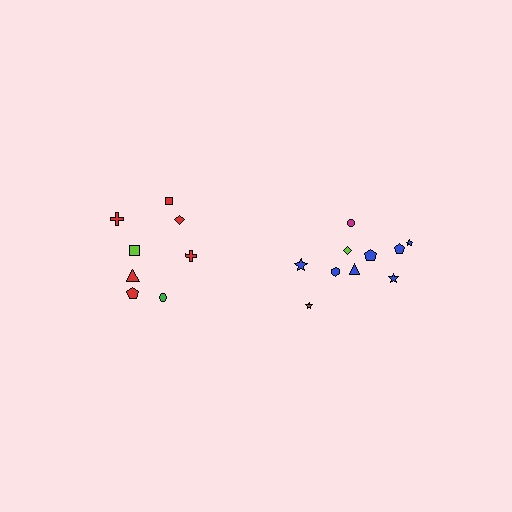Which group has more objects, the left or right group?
The right group.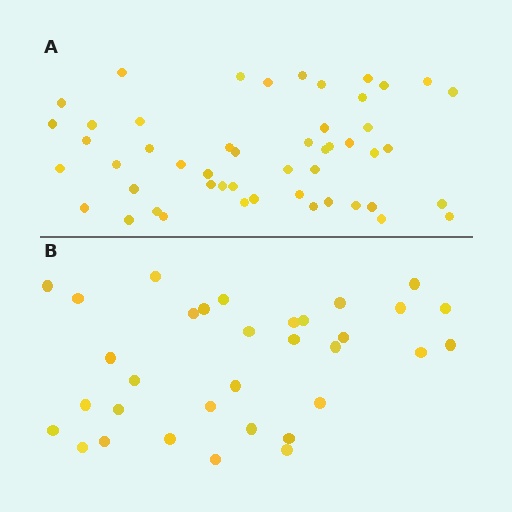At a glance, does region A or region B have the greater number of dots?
Region A (the top region) has more dots.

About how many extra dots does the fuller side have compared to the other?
Region A has approximately 15 more dots than region B.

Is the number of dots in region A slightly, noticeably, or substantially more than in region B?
Region A has substantially more. The ratio is roughly 1.5 to 1.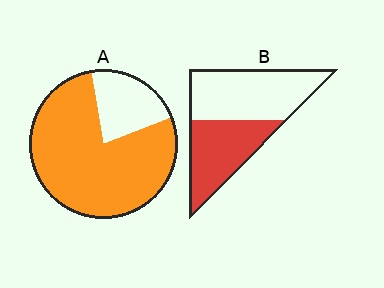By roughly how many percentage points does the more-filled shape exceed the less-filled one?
By roughly 35 percentage points (A over B).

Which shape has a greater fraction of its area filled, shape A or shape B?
Shape A.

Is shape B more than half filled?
No.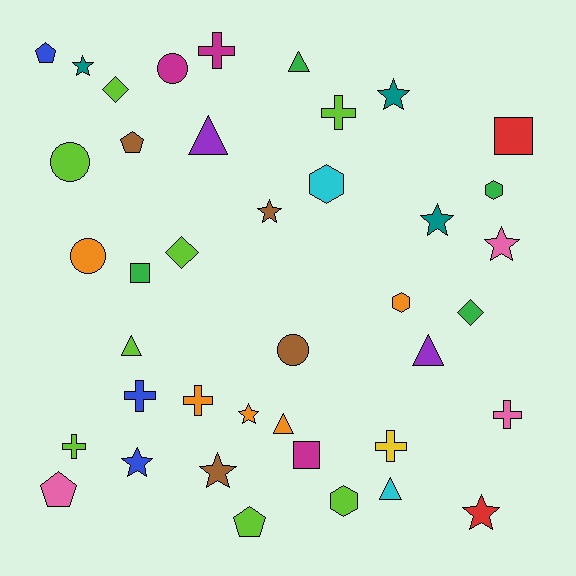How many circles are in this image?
There are 4 circles.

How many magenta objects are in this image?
There are 3 magenta objects.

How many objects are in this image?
There are 40 objects.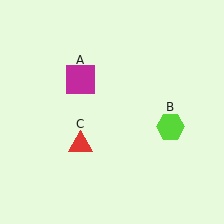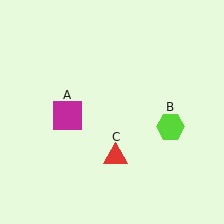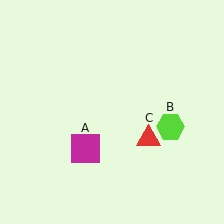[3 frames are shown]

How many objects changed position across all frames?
2 objects changed position: magenta square (object A), red triangle (object C).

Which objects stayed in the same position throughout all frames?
Lime hexagon (object B) remained stationary.